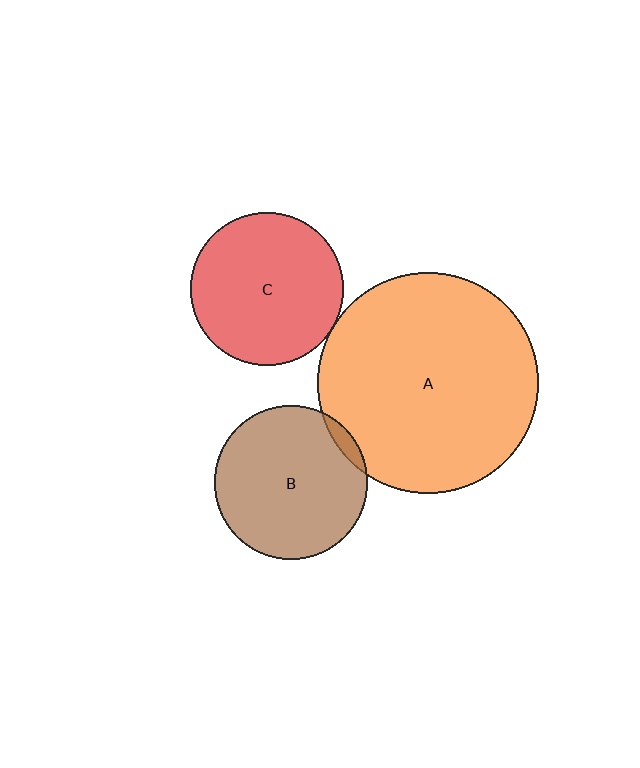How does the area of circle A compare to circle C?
Approximately 2.1 times.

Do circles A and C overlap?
Yes.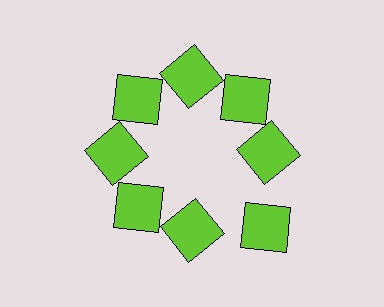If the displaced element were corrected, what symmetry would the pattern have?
It would have 8-fold rotational symmetry — the pattern would map onto itself every 45 degrees.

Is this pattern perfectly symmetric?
No. The 8 lime squares are arranged in a ring, but one element near the 4 o'clock position is pushed outward from the center, breaking the 8-fold rotational symmetry.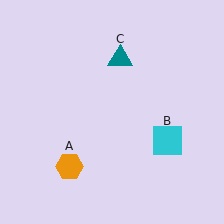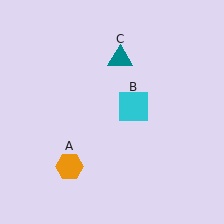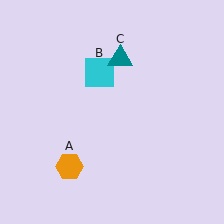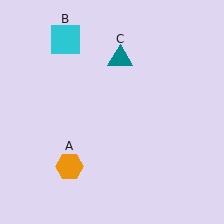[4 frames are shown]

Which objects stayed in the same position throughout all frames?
Orange hexagon (object A) and teal triangle (object C) remained stationary.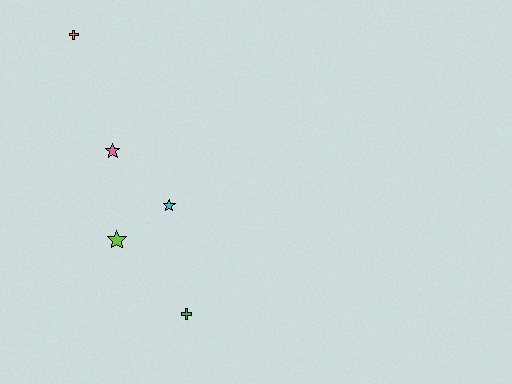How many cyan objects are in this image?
There is 1 cyan object.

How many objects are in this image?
There are 5 objects.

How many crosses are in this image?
There are 2 crosses.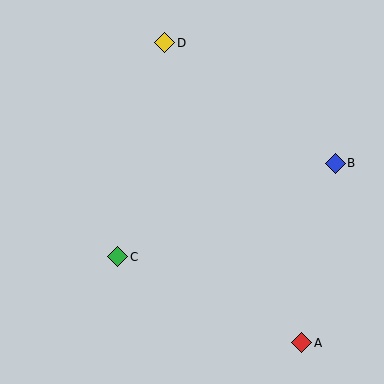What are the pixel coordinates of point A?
Point A is at (302, 343).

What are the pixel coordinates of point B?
Point B is at (335, 163).